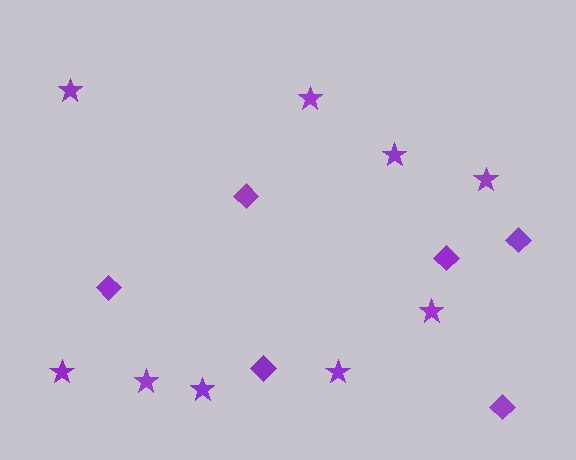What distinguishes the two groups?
There are 2 groups: one group of stars (9) and one group of diamonds (6).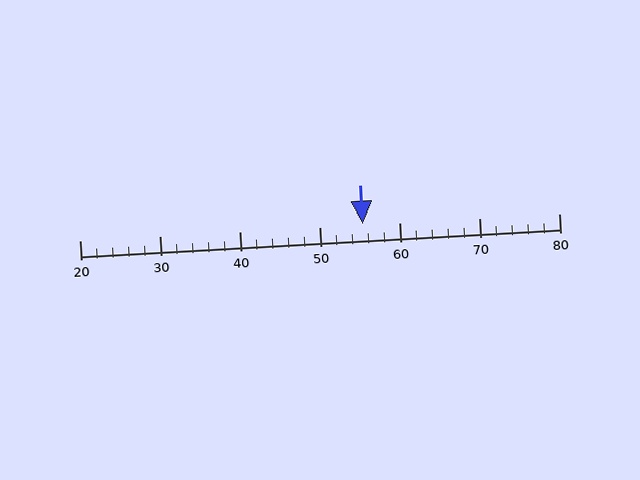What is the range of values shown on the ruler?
The ruler shows values from 20 to 80.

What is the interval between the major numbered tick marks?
The major tick marks are spaced 10 units apart.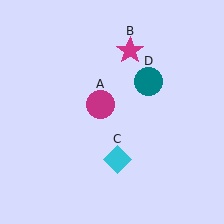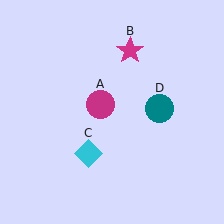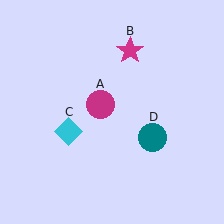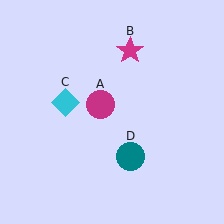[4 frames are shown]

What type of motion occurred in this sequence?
The cyan diamond (object C), teal circle (object D) rotated clockwise around the center of the scene.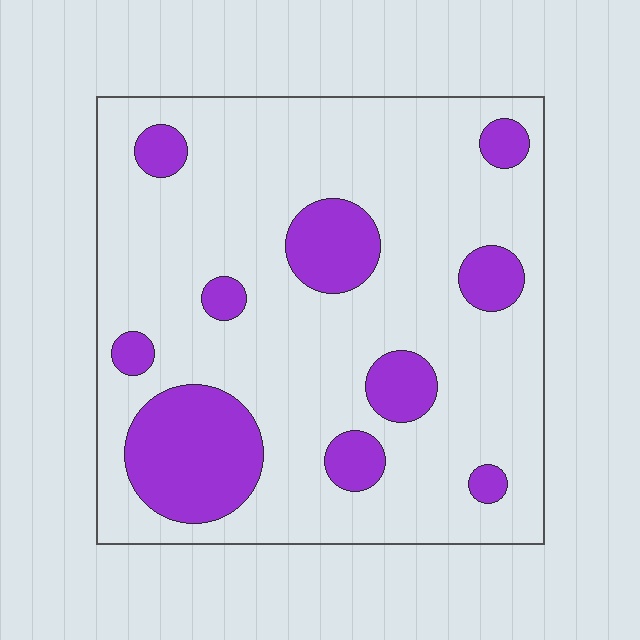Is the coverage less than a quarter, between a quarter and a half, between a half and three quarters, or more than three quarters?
Less than a quarter.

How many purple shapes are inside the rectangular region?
10.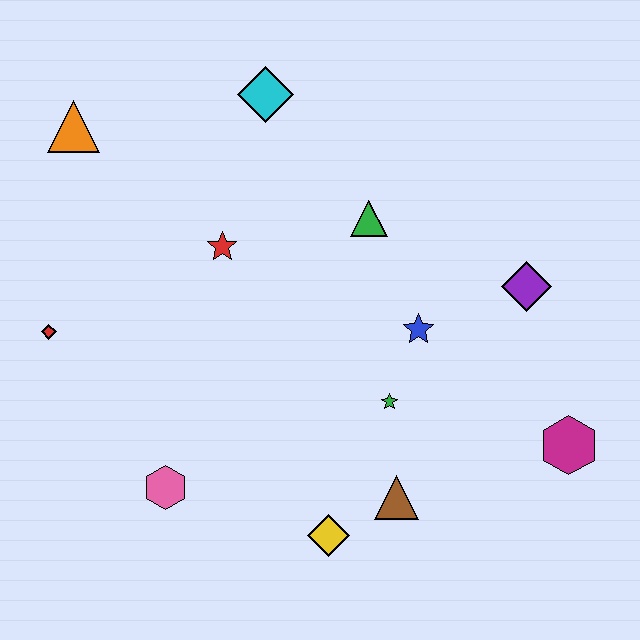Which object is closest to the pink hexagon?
The yellow diamond is closest to the pink hexagon.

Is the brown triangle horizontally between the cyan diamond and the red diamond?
No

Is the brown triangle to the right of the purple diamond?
No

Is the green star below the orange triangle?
Yes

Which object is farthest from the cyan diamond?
The magenta hexagon is farthest from the cyan diamond.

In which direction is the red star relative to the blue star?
The red star is to the left of the blue star.